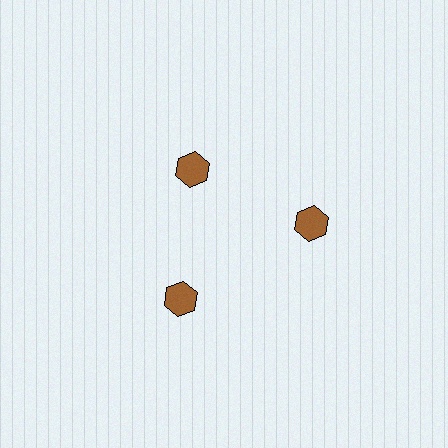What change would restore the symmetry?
The symmetry would be restored by moving it outward, back onto the ring so that all 3 hexagons sit at equal angles and equal distance from the center.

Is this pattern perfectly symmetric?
No. The 3 brown hexagons are arranged in a ring, but one element near the 11 o'clock position is pulled inward toward the center, breaking the 3-fold rotational symmetry.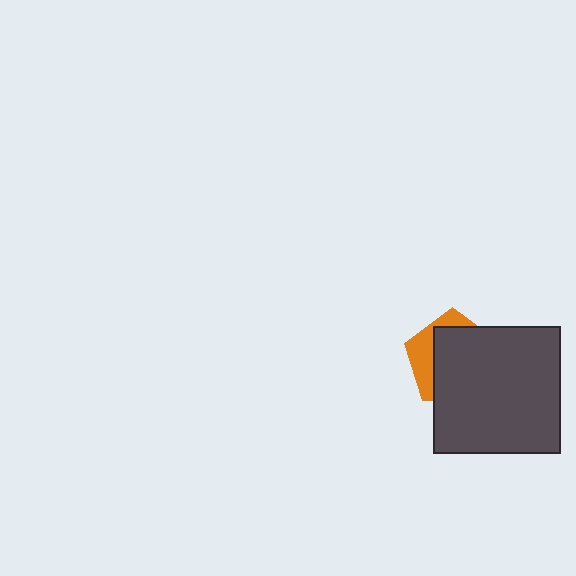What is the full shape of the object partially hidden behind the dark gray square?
The partially hidden object is an orange pentagon.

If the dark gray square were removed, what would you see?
You would see the complete orange pentagon.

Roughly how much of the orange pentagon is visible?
A small part of it is visible (roughly 31%).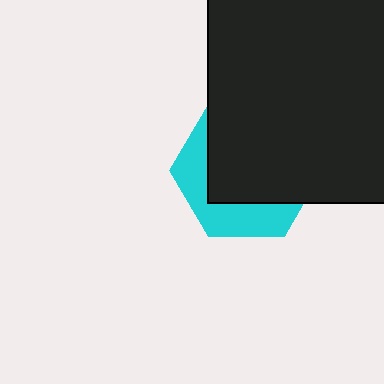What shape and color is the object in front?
The object in front is a black rectangle.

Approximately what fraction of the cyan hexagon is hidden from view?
Roughly 65% of the cyan hexagon is hidden behind the black rectangle.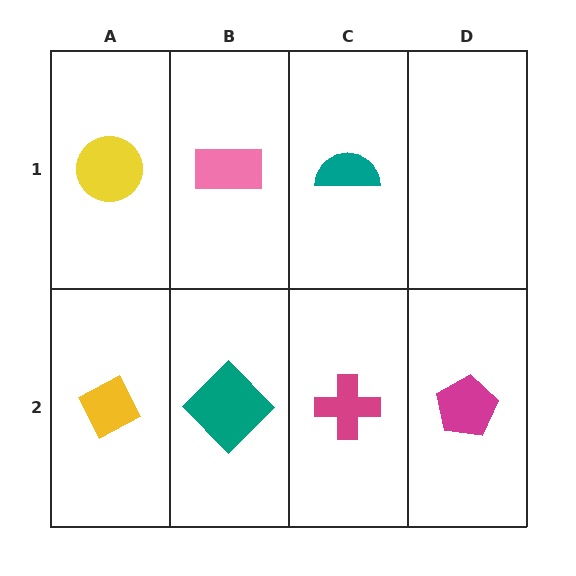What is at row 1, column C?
A teal semicircle.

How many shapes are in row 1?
3 shapes.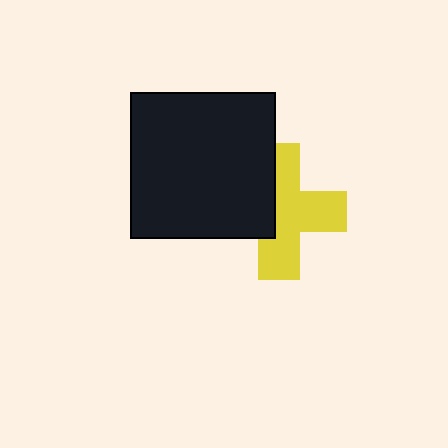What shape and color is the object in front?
The object in front is a black square.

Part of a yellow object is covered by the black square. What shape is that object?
It is a cross.